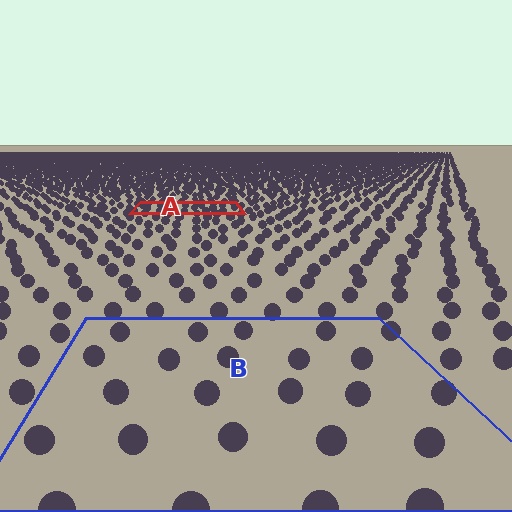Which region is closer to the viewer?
Region B is closer. The texture elements there are larger and more spread out.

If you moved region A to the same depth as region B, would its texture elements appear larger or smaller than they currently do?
They would appear larger. At a closer depth, the same texture elements are projected at a bigger on-screen size.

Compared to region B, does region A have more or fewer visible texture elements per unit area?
Region A has more texture elements per unit area — they are packed more densely because it is farther away.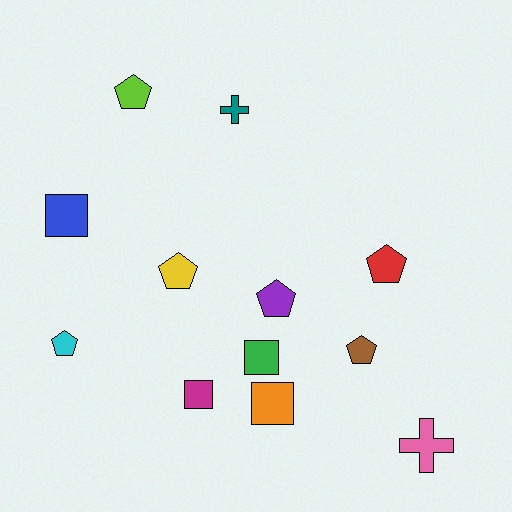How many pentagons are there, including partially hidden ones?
There are 6 pentagons.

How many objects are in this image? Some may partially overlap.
There are 12 objects.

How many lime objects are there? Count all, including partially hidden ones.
There is 1 lime object.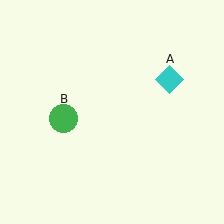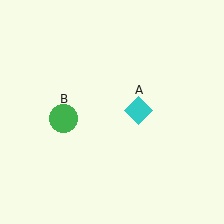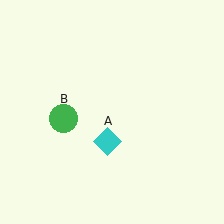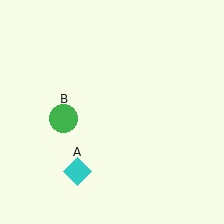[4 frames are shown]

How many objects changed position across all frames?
1 object changed position: cyan diamond (object A).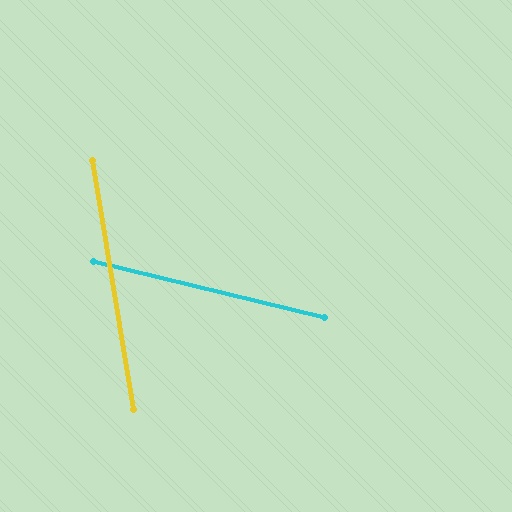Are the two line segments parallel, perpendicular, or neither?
Neither parallel nor perpendicular — they differ by about 67°.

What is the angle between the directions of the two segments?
Approximately 67 degrees.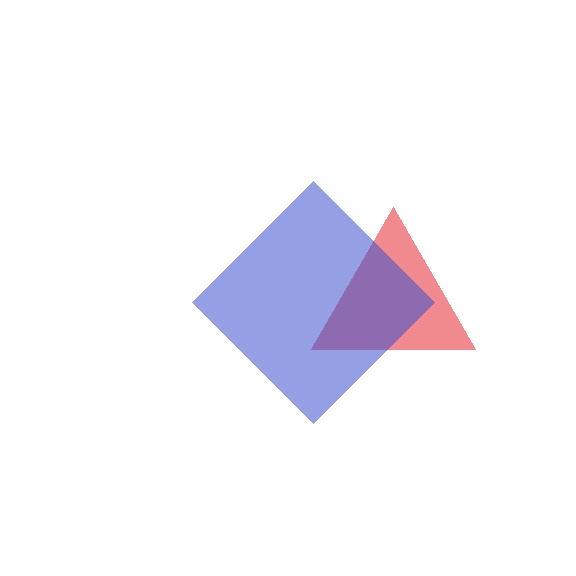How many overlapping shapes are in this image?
There are 2 overlapping shapes in the image.